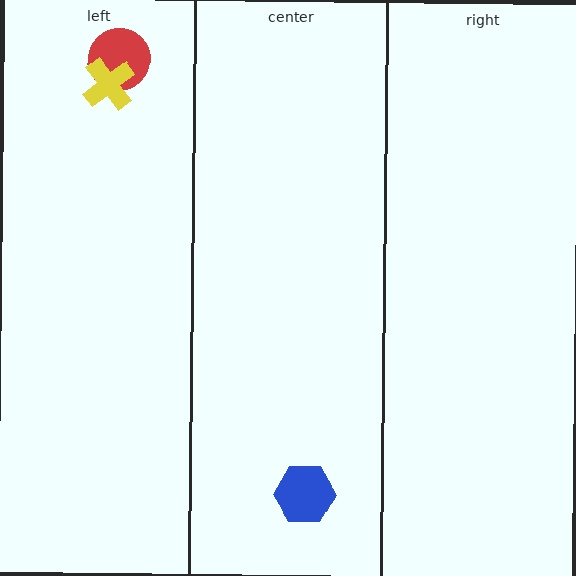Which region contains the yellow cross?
The left region.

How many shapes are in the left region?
2.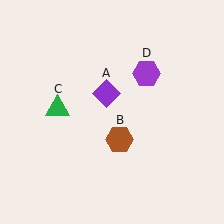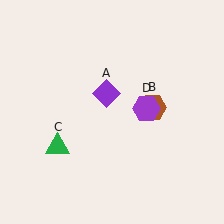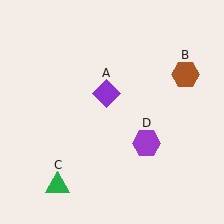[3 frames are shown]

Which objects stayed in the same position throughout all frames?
Purple diamond (object A) remained stationary.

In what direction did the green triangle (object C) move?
The green triangle (object C) moved down.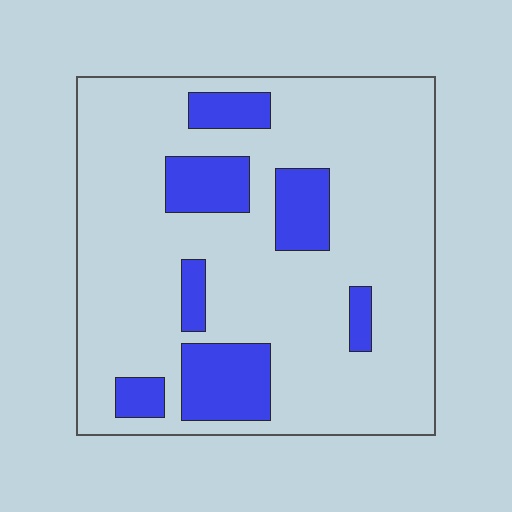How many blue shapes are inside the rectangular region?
7.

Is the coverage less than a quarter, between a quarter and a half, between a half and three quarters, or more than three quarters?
Less than a quarter.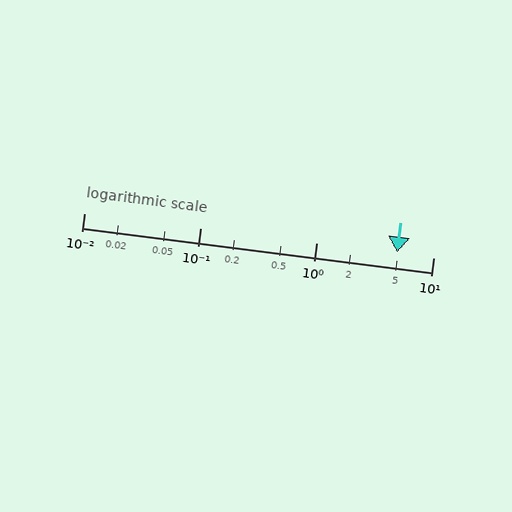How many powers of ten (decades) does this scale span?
The scale spans 3 decades, from 0.01 to 10.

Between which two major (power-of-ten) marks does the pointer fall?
The pointer is between 1 and 10.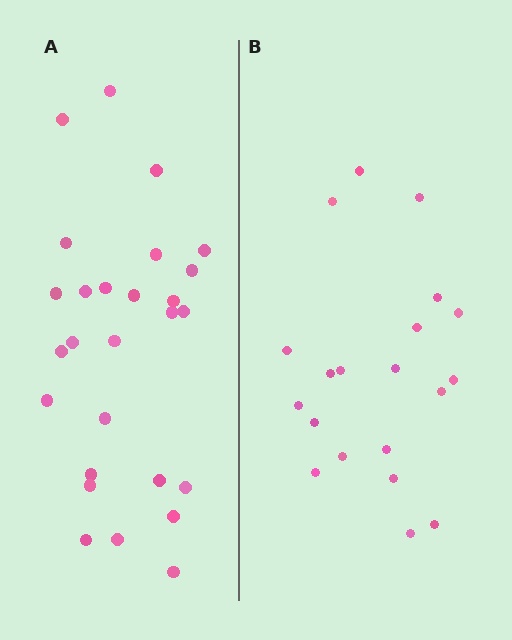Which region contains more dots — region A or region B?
Region A (the left region) has more dots.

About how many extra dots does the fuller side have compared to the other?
Region A has roughly 8 or so more dots than region B.